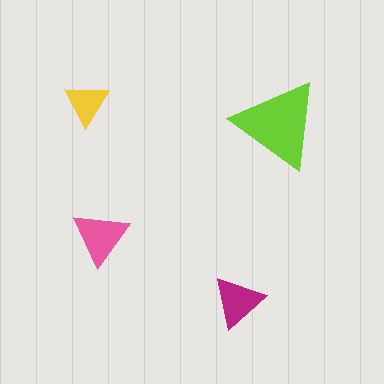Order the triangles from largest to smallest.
the lime one, the pink one, the magenta one, the yellow one.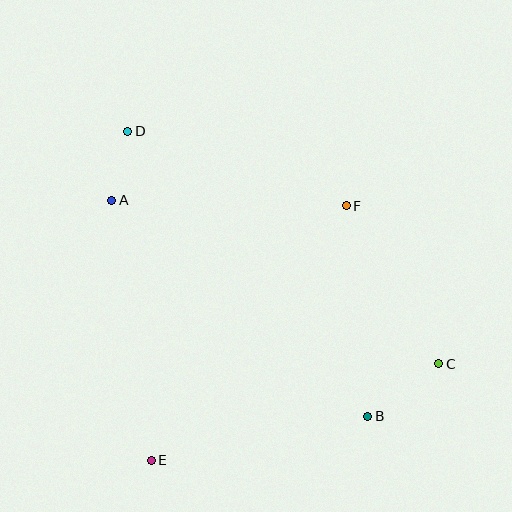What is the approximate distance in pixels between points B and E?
The distance between B and E is approximately 221 pixels.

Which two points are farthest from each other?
Points C and D are farthest from each other.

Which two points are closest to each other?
Points A and D are closest to each other.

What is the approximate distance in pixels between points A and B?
The distance between A and B is approximately 335 pixels.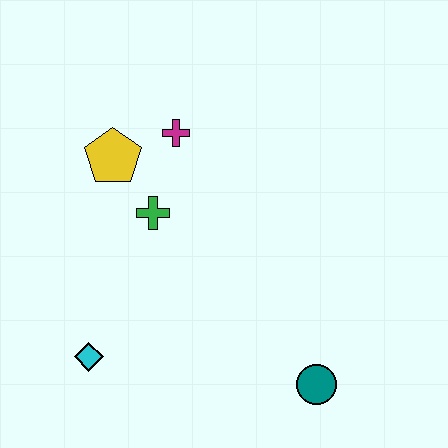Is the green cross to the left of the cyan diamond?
No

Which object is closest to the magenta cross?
The yellow pentagon is closest to the magenta cross.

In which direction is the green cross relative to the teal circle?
The green cross is above the teal circle.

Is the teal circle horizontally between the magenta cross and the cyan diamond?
No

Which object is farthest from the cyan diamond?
The magenta cross is farthest from the cyan diamond.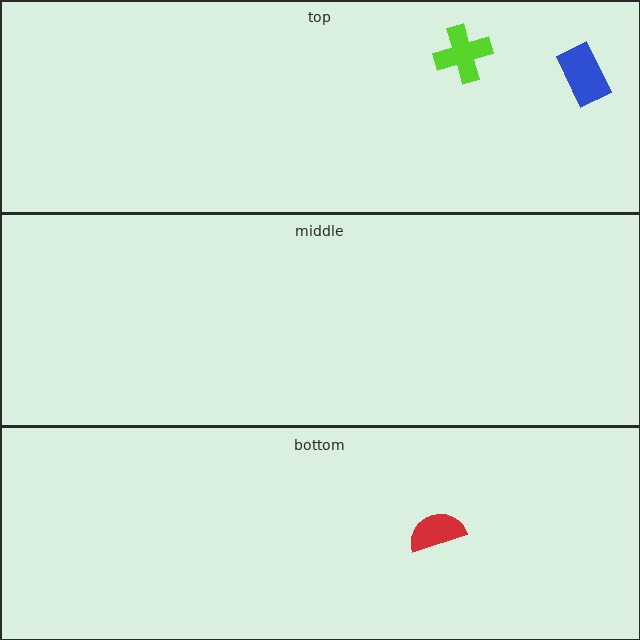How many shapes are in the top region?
2.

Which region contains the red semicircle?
The bottom region.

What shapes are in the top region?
The blue rectangle, the lime cross.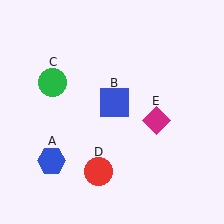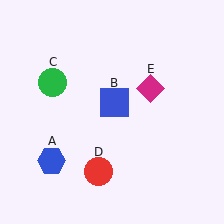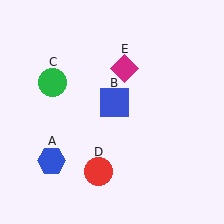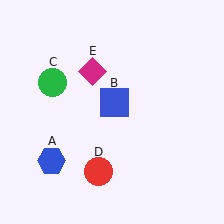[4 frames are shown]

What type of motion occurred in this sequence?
The magenta diamond (object E) rotated counterclockwise around the center of the scene.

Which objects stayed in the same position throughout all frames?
Blue hexagon (object A) and blue square (object B) and green circle (object C) and red circle (object D) remained stationary.